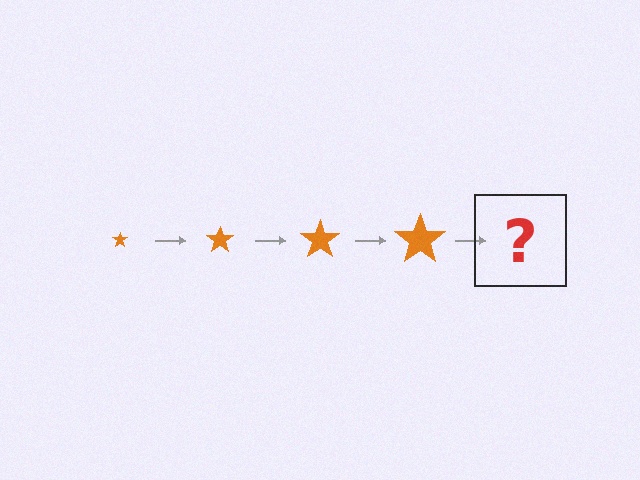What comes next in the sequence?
The next element should be an orange star, larger than the previous one.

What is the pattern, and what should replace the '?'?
The pattern is that the star gets progressively larger each step. The '?' should be an orange star, larger than the previous one.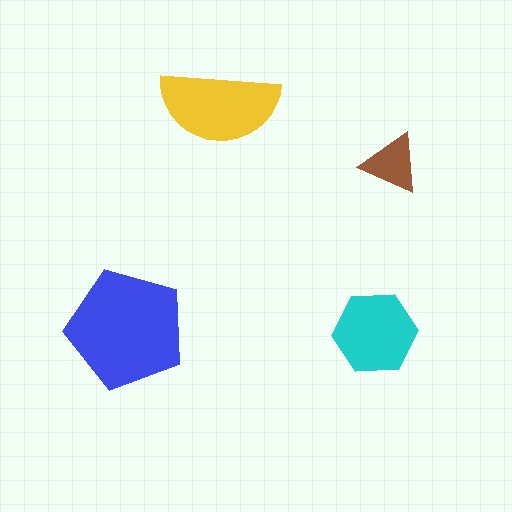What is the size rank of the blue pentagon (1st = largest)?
1st.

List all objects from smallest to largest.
The brown triangle, the cyan hexagon, the yellow semicircle, the blue pentagon.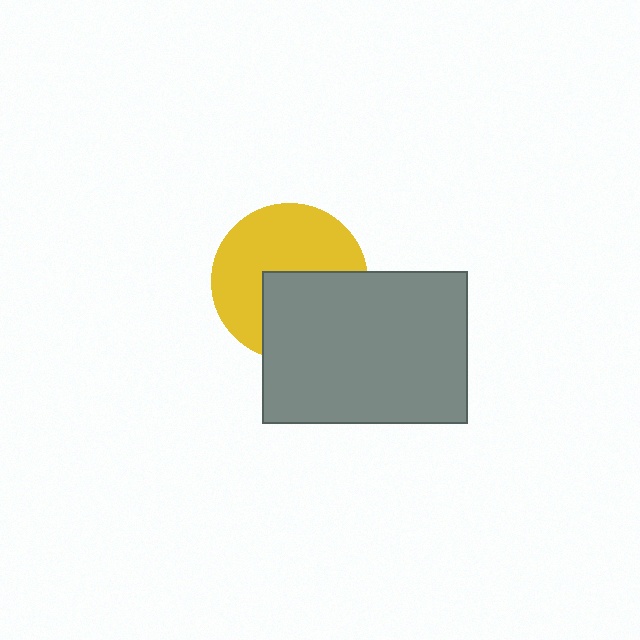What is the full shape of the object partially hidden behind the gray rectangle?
The partially hidden object is a yellow circle.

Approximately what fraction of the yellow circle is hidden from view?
Roughly 42% of the yellow circle is hidden behind the gray rectangle.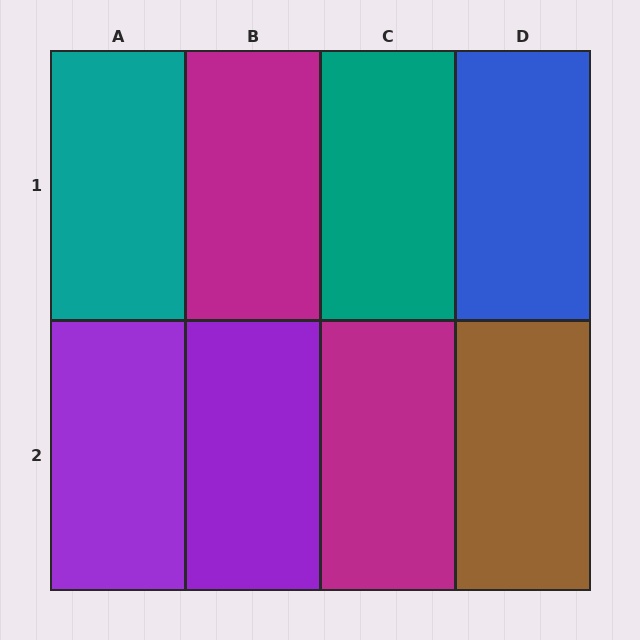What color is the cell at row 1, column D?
Blue.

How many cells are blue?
1 cell is blue.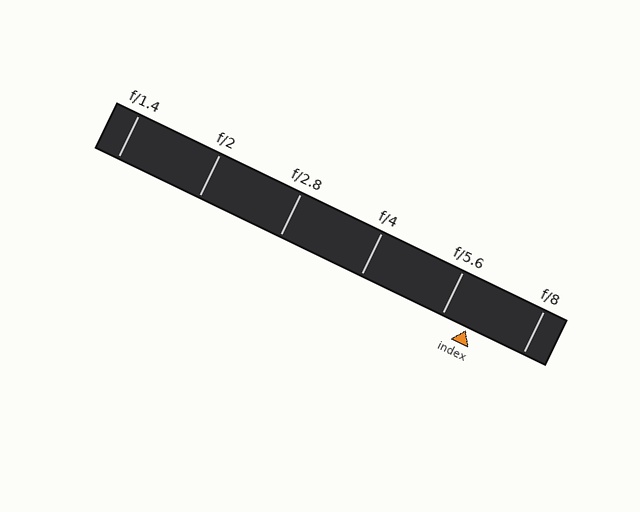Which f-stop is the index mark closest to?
The index mark is closest to f/5.6.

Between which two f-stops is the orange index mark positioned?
The index mark is between f/5.6 and f/8.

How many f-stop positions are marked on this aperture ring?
There are 6 f-stop positions marked.